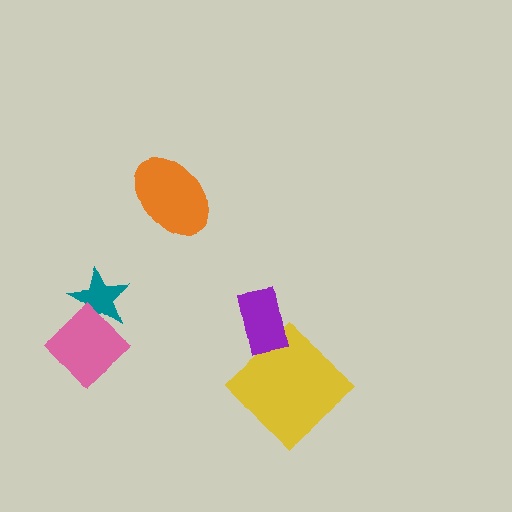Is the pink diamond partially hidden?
No, no other shape covers it.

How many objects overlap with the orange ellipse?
0 objects overlap with the orange ellipse.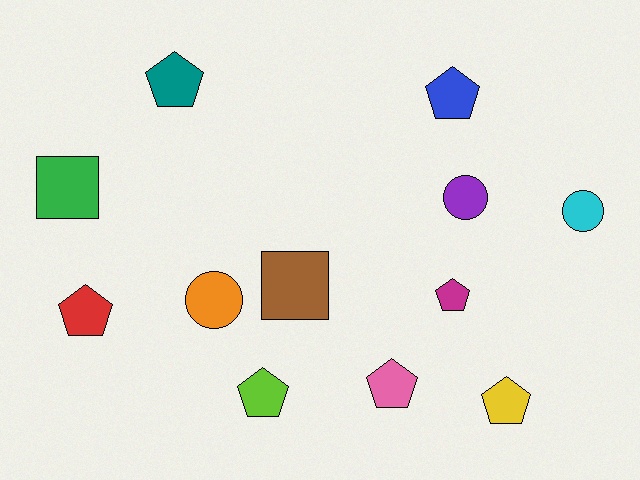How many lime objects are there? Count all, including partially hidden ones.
There is 1 lime object.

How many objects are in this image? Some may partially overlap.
There are 12 objects.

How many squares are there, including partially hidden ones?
There are 2 squares.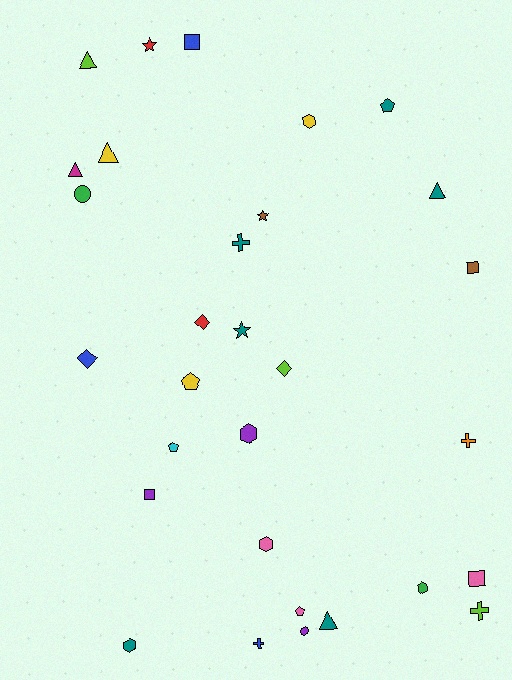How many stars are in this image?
There are 3 stars.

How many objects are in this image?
There are 30 objects.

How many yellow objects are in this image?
There are 3 yellow objects.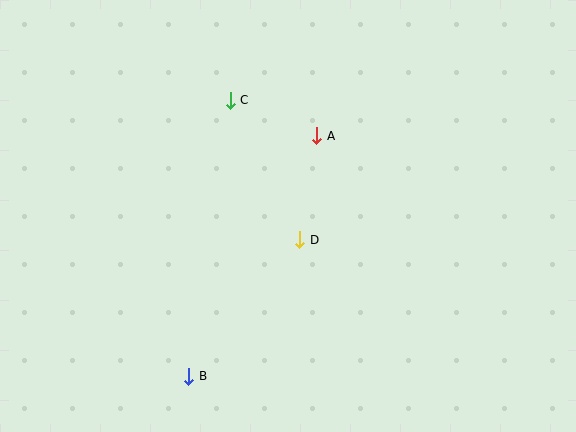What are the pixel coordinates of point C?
Point C is at (230, 100).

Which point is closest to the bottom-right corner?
Point D is closest to the bottom-right corner.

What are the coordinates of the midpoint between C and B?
The midpoint between C and B is at (210, 238).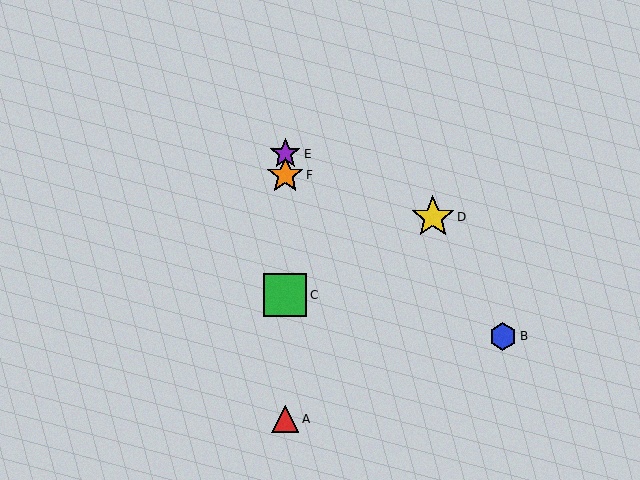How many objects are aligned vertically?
4 objects (A, C, E, F) are aligned vertically.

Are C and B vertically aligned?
No, C is at x≈285 and B is at x≈503.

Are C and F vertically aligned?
Yes, both are at x≈285.